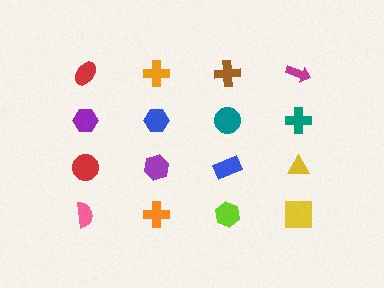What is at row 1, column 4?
A magenta arrow.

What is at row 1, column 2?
An orange cross.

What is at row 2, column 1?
A purple hexagon.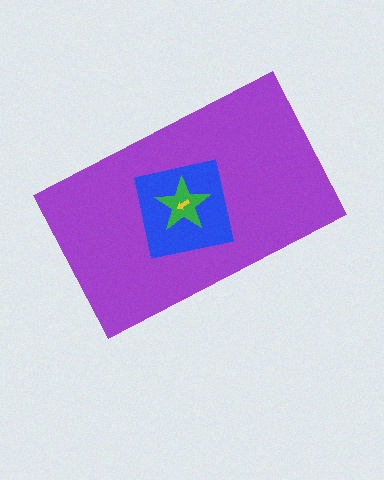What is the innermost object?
The yellow arrow.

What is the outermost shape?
The purple rectangle.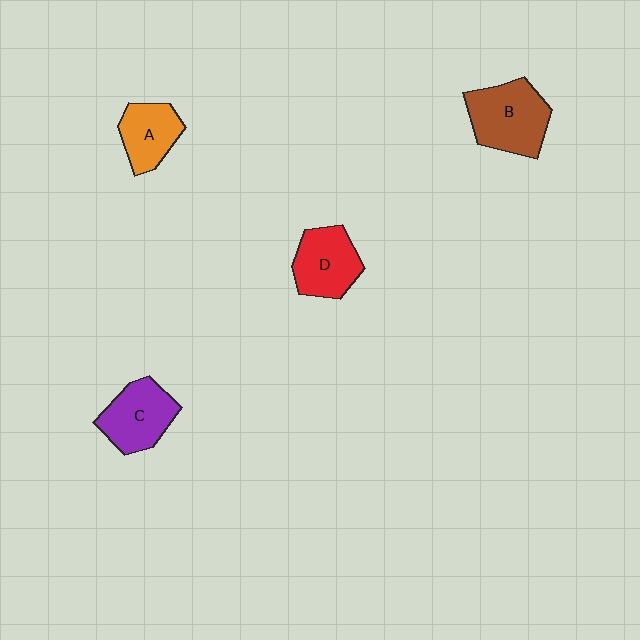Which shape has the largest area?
Shape B (brown).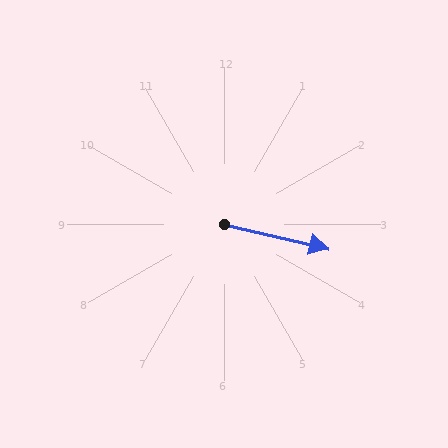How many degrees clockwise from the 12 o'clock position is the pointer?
Approximately 103 degrees.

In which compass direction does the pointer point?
East.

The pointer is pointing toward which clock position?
Roughly 3 o'clock.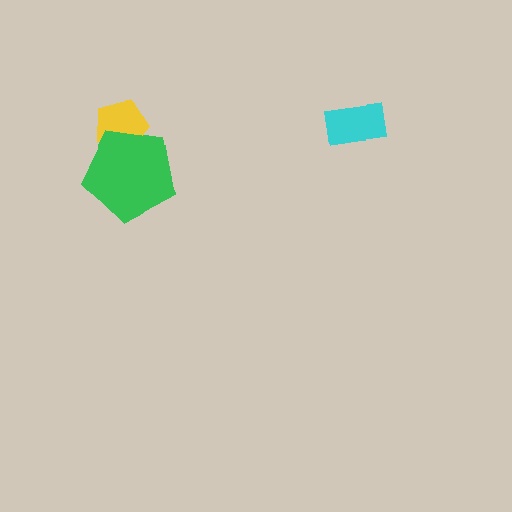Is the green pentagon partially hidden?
No, no other shape covers it.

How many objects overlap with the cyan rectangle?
0 objects overlap with the cyan rectangle.